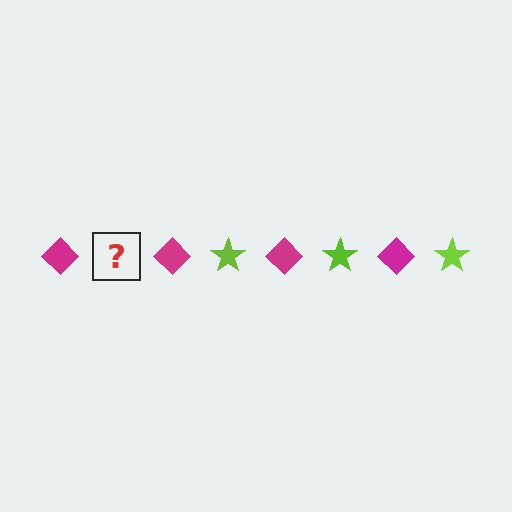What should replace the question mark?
The question mark should be replaced with a lime star.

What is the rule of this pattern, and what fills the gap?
The rule is that the pattern alternates between magenta diamond and lime star. The gap should be filled with a lime star.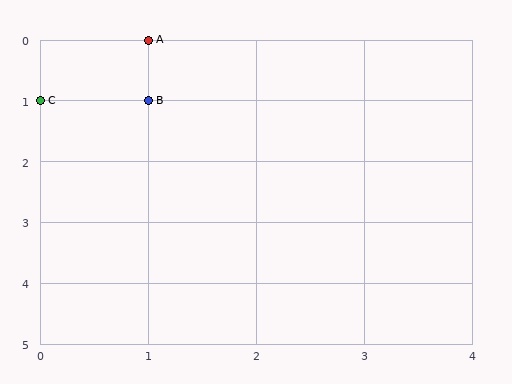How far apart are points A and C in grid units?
Points A and C are 1 column and 1 row apart (about 1.4 grid units diagonally).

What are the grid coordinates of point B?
Point B is at grid coordinates (1, 1).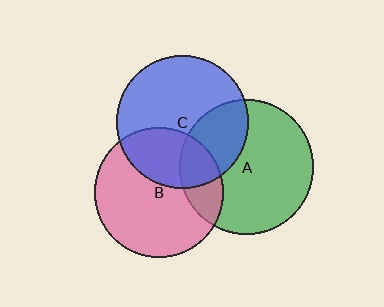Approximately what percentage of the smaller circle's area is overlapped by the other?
Approximately 30%.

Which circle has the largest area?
Circle A (green).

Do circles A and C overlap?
Yes.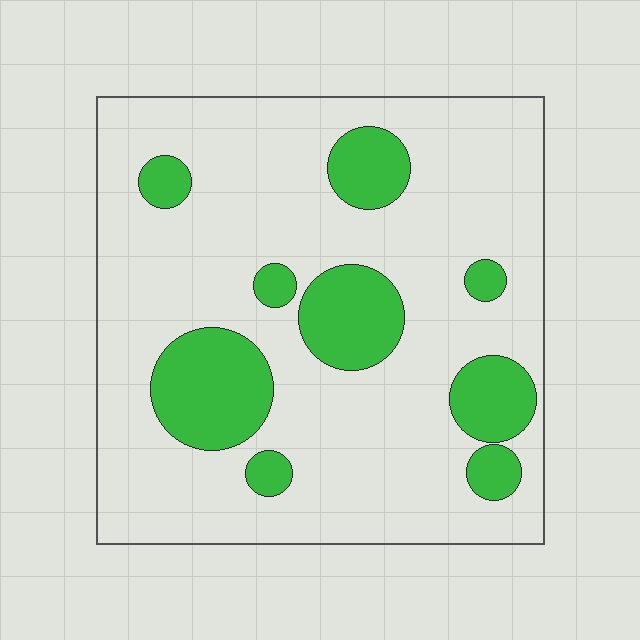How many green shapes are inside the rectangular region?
9.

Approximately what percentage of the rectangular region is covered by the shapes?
Approximately 20%.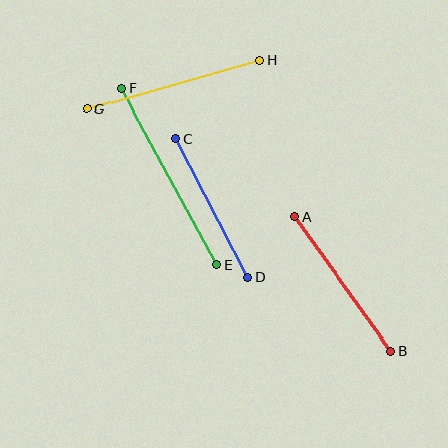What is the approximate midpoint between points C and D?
The midpoint is at approximately (212, 208) pixels.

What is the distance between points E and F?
The distance is approximately 201 pixels.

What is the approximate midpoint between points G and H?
The midpoint is at approximately (173, 85) pixels.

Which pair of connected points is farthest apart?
Points E and F are farthest apart.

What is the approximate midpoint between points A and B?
The midpoint is at approximately (343, 284) pixels.